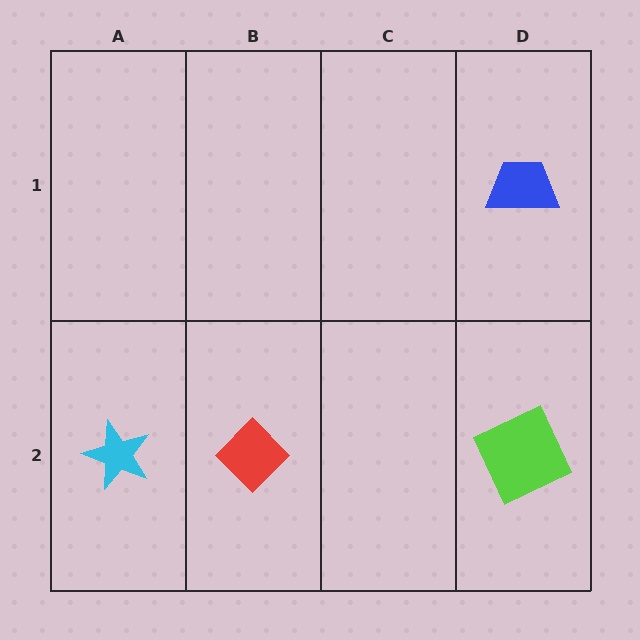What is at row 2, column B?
A red diamond.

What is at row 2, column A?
A cyan star.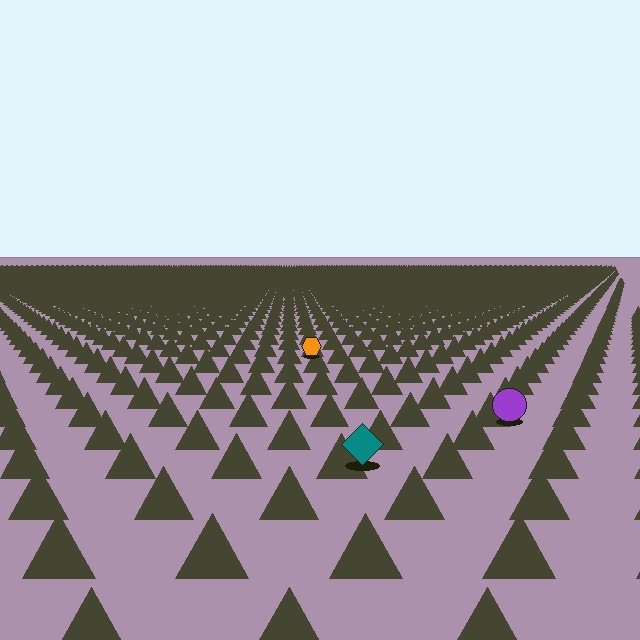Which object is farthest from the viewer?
The orange hexagon is farthest from the viewer. It appears smaller and the ground texture around it is denser.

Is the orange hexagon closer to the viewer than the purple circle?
No. The purple circle is closer — you can tell from the texture gradient: the ground texture is coarser near it.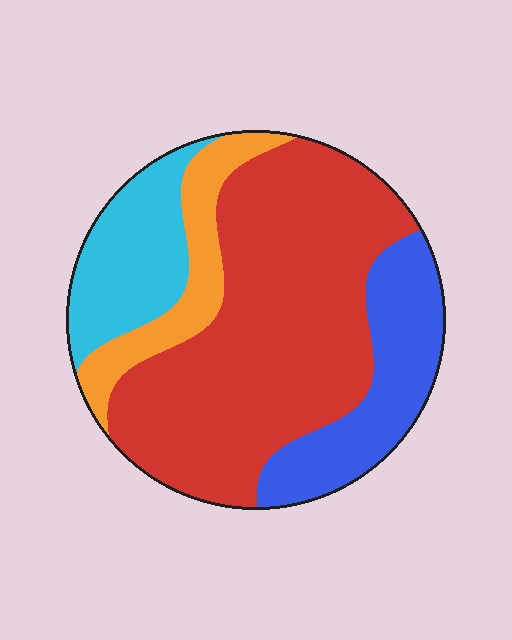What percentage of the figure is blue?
Blue takes up about one fifth (1/5) of the figure.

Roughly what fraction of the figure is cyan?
Cyan takes up about one sixth (1/6) of the figure.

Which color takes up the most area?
Red, at roughly 55%.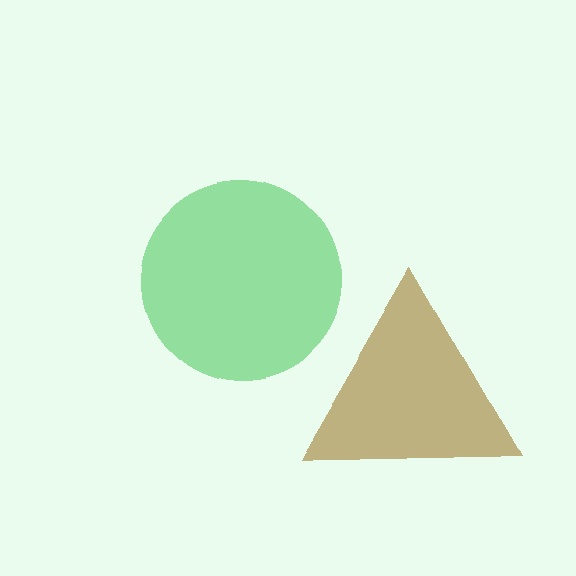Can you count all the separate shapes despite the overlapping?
Yes, there are 2 separate shapes.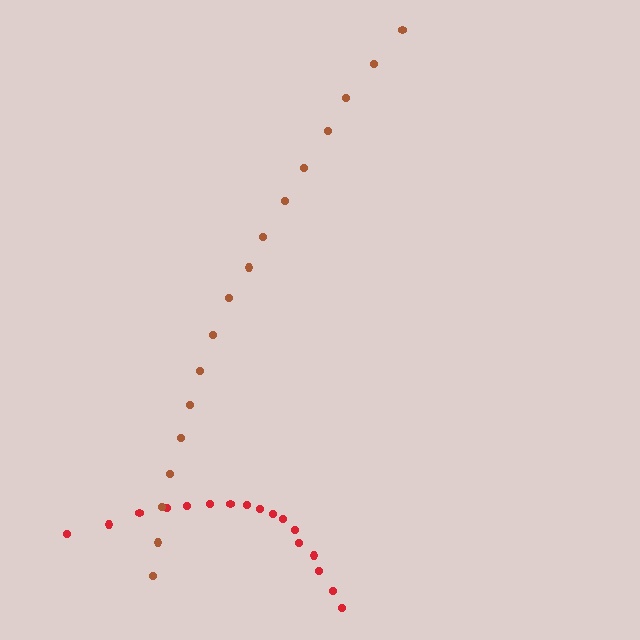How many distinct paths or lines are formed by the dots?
There are 2 distinct paths.